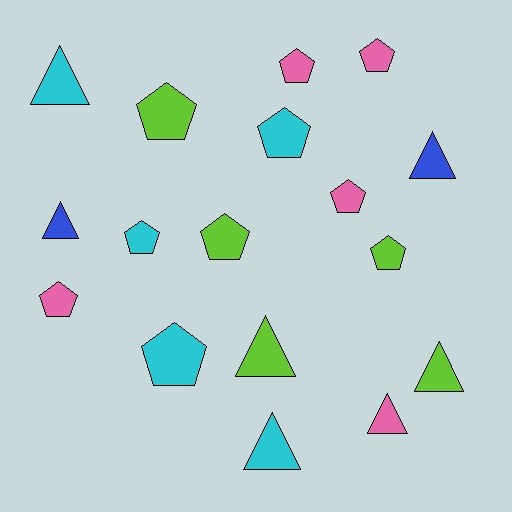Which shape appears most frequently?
Pentagon, with 10 objects.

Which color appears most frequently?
Pink, with 5 objects.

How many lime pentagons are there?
There are 3 lime pentagons.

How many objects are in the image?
There are 17 objects.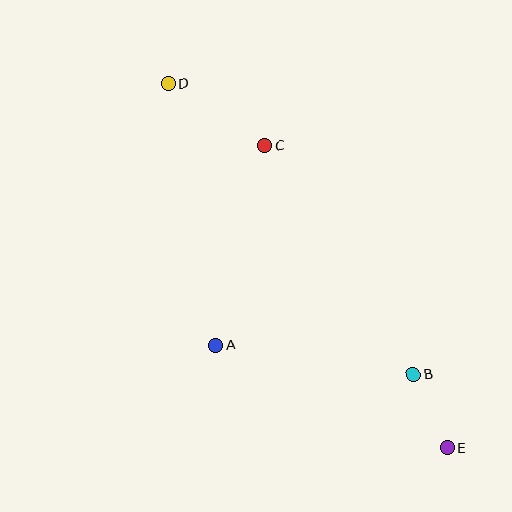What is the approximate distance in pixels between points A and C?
The distance between A and C is approximately 205 pixels.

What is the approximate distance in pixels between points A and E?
The distance between A and E is approximately 253 pixels.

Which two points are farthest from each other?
Points D and E are farthest from each other.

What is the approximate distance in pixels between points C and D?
The distance between C and D is approximately 114 pixels.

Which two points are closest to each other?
Points B and E are closest to each other.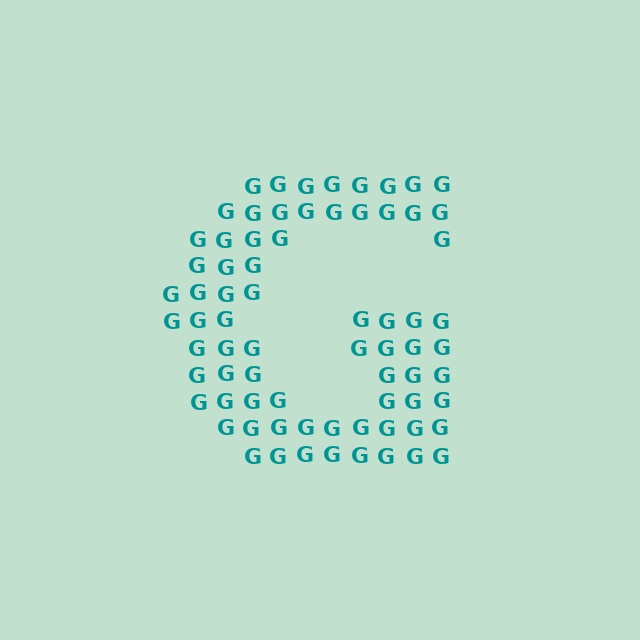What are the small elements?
The small elements are letter G's.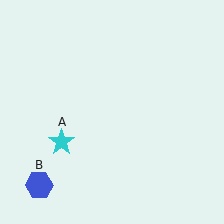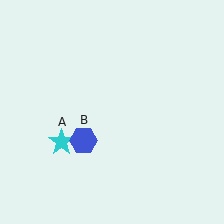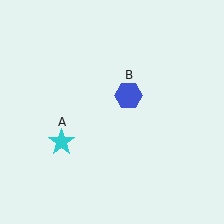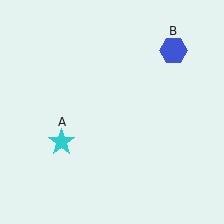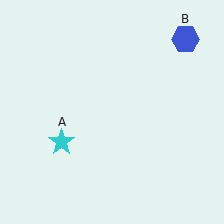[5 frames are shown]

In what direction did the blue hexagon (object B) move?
The blue hexagon (object B) moved up and to the right.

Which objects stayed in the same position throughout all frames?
Cyan star (object A) remained stationary.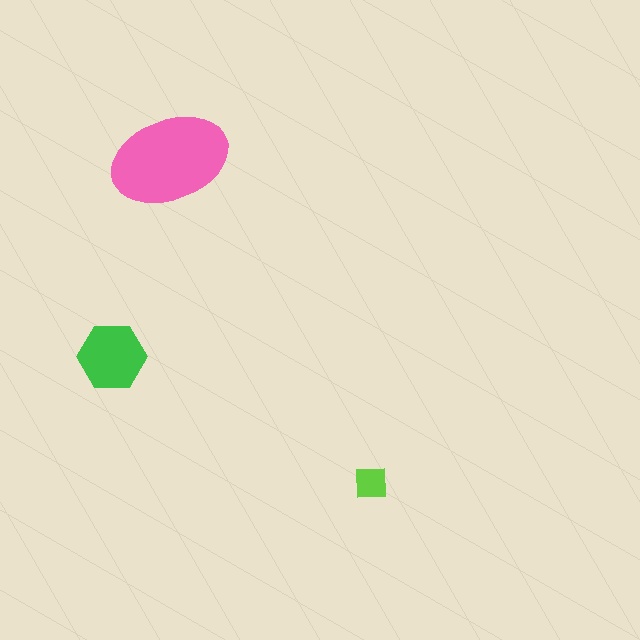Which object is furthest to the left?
The green hexagon is leftmost.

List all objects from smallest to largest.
The lime square, the green hexagon, the pink ellipse.